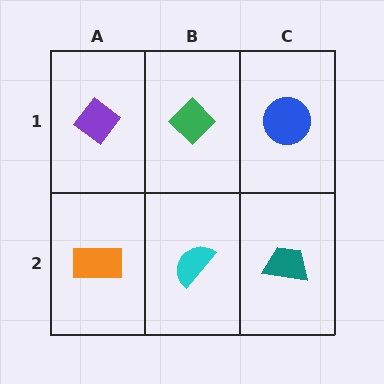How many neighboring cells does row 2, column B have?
3.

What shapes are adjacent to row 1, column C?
A teal trapezoid (row 2, column C), a green diamond (row 1, column B).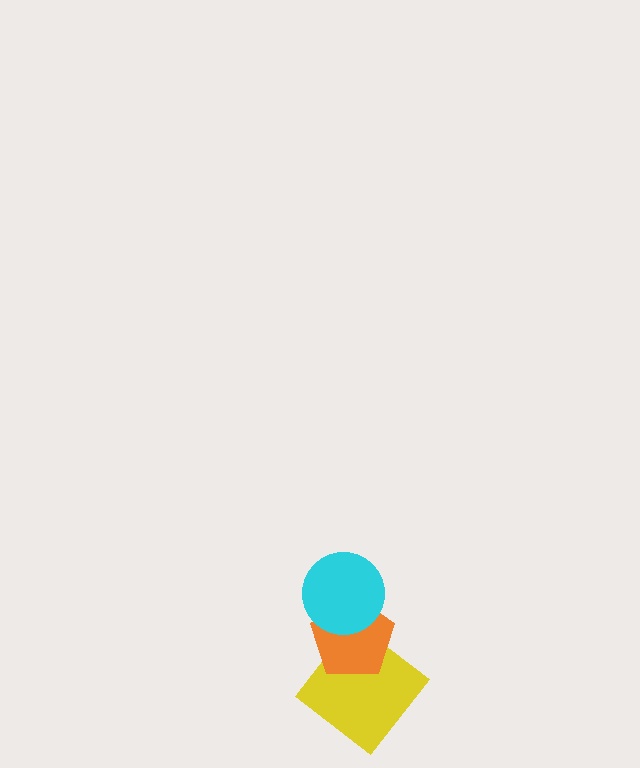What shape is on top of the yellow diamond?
The orange pentagon is on top of the yellow diamond.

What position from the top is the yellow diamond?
The yellow diamond is 3rd from the top.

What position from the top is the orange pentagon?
The orange pentagon is 2nd from the top.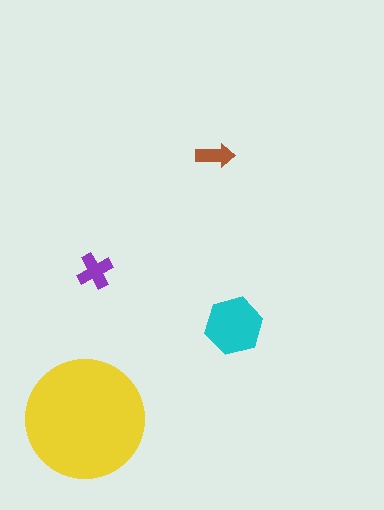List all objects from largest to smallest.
The yellow circle, the cyan hexagon, the purple cross, the brown arrow.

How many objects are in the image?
There are 4 objects in the image.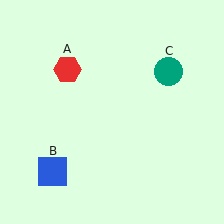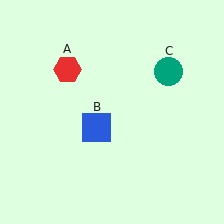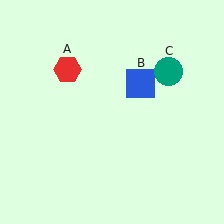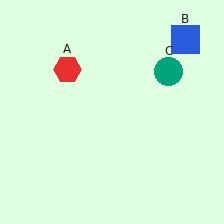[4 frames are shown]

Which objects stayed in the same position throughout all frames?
Red hexagon (object A) and teal circle (object C) remained stationary.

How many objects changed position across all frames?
1 object changed position: blue square (object B).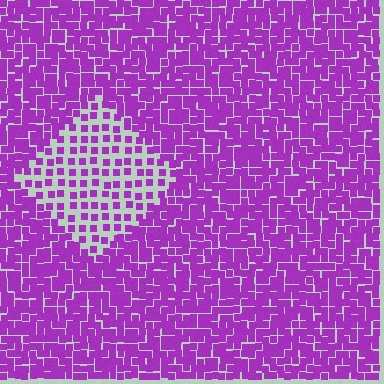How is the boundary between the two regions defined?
The boundary is defined by a change in element density (approximately 2.3x ratio). All elements are the same color, size, and shape.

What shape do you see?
I see a diamond.